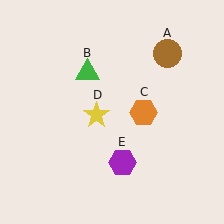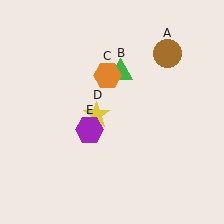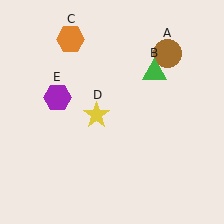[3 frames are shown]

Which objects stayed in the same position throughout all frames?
Brown circle (object A) and yellow star (object D) remained stationary.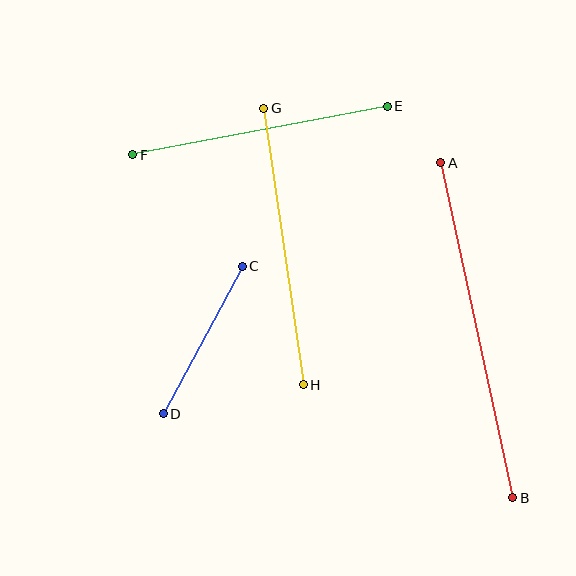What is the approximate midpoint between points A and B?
The midpoint is at approximately (477, 330) pixels.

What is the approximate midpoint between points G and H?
The midpoint is at approximately (283, 247) pixels.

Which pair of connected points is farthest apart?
Points A and B are farthest apart.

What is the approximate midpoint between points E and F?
The midpoint is at approximately (260, 131) pixels.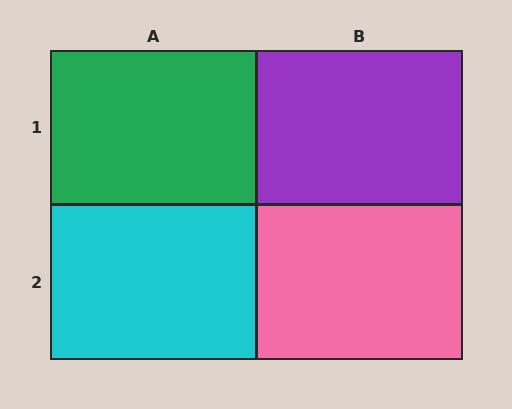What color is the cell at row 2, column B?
Pink.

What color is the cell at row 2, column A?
Cyan.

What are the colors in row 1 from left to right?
Green, purple.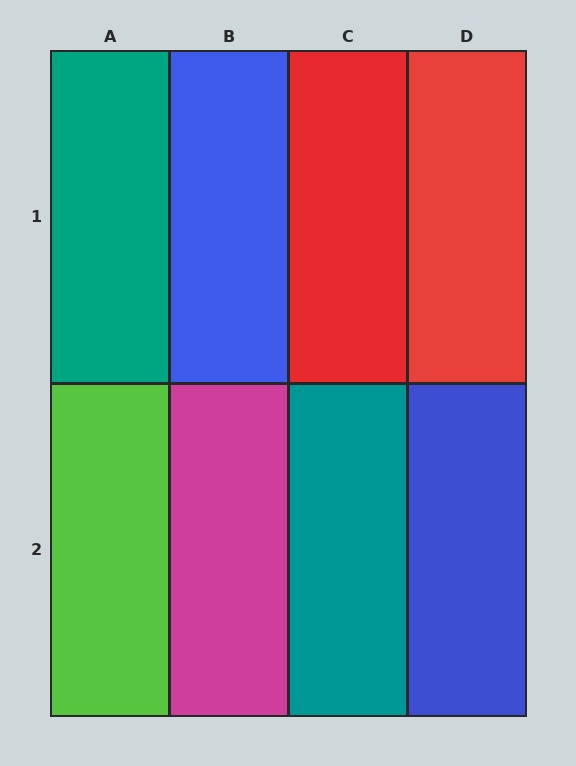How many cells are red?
2 cells are red.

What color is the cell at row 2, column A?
Lime.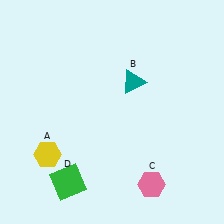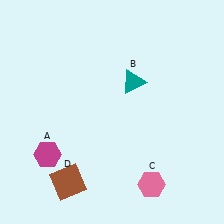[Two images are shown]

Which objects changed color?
A changed from yellow to magenta. D changed from green to brown.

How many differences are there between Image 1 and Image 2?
There are 2 differences between the two images.